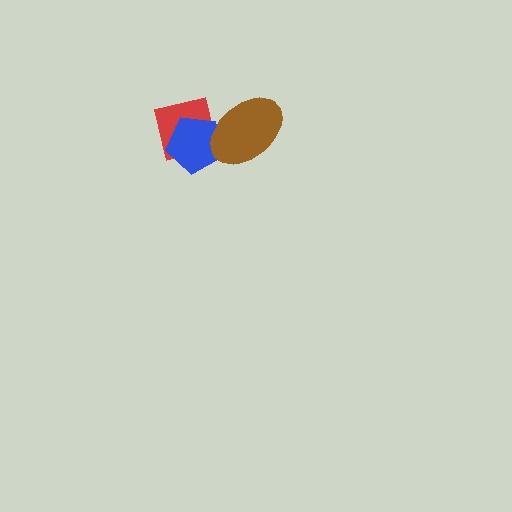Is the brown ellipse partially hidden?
No, no other shape covers it.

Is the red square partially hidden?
Yes, it is partially covered by another shape.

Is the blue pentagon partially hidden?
Yes, it is partially covered by another shape.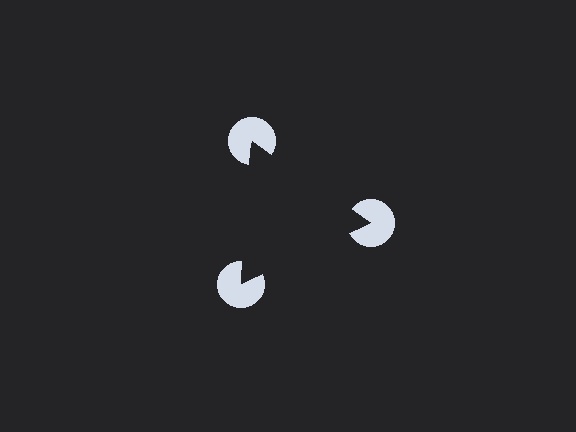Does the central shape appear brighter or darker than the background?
It typically appears slightly darker than the background, even though no actual brightness change is drawn.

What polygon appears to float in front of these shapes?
An illusory triangle — its edges are inferred from the aligned wedge cuts in the pac-man discs, not physically drawn.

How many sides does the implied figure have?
3 sides.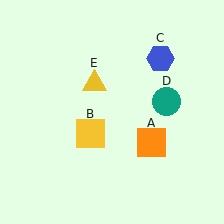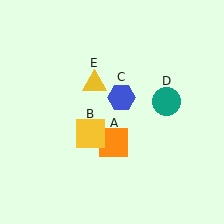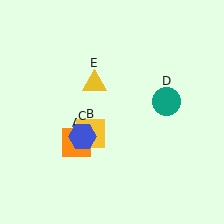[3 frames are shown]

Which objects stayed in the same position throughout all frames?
Yellow square (object B) and teal circle (object D) and yellow triangle (object E) remained stationary.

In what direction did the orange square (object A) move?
The orange square (object A) moved left.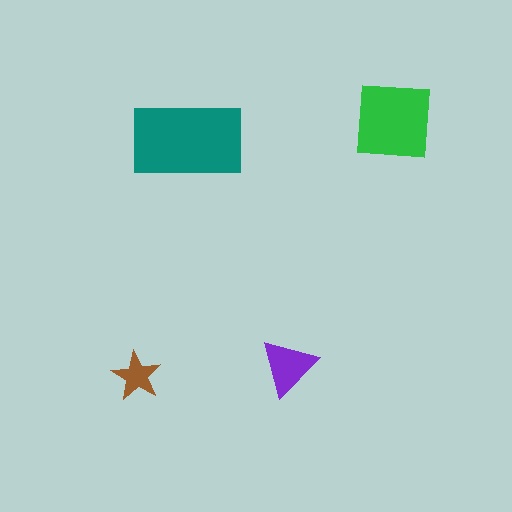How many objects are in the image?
There are 4 objects in the image.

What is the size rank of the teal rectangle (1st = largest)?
1st.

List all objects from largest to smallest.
The teal rectangle, the green square, the purple triangle, the brown star.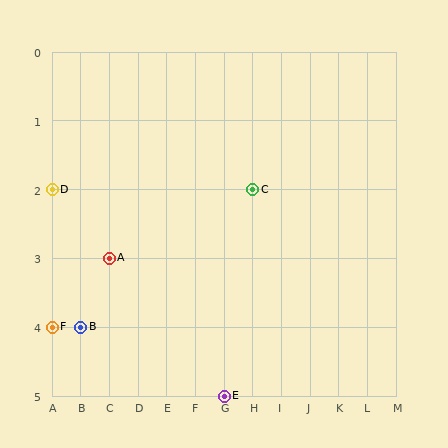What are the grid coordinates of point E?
Point E is at grid coordinates (G, 5).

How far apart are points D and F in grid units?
Points D and F are 2 rows apart.